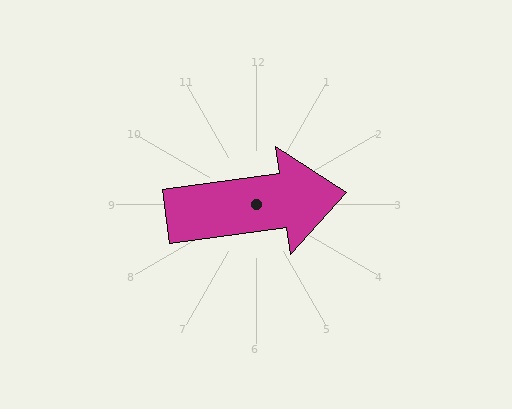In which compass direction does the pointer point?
East.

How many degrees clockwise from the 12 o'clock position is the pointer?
Approximately 82 degrees.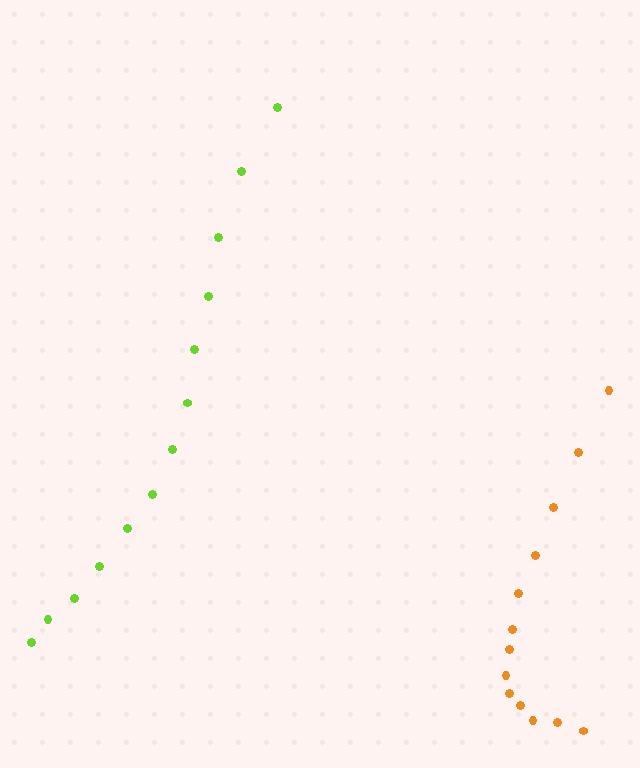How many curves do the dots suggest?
There are 2 distinct paths.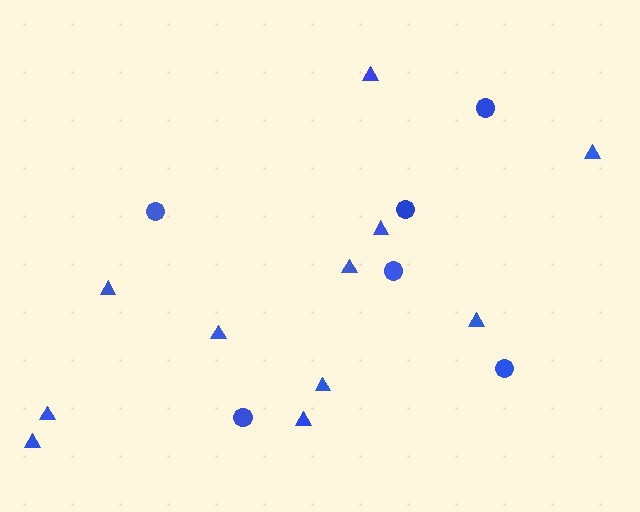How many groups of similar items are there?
There are 2 groups: one group of triangles (11) and one group of circles (6).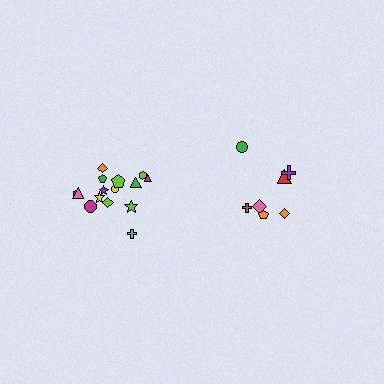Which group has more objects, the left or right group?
The left group.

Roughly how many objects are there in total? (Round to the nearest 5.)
Roughly 20 objects in total.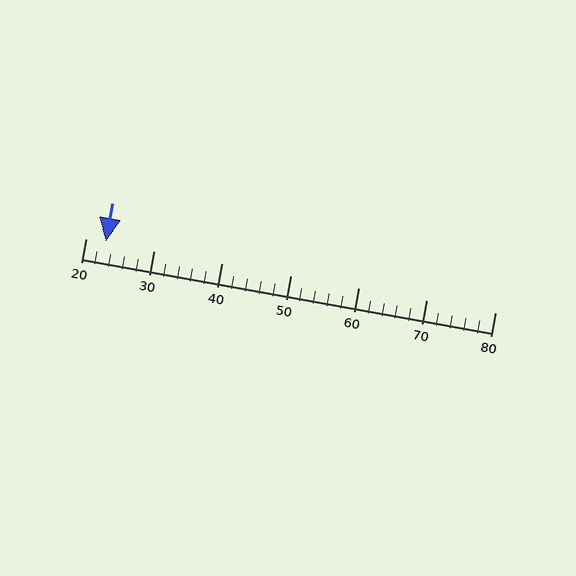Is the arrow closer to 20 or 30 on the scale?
The arrow is closer to 20.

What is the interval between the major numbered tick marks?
The major tick marks are spaced 10 units apart.